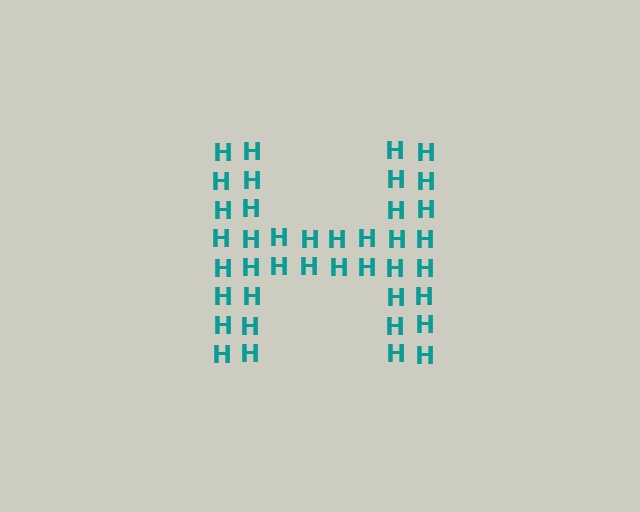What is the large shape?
The large shape is the letter H.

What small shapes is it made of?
It is made of small letter H's.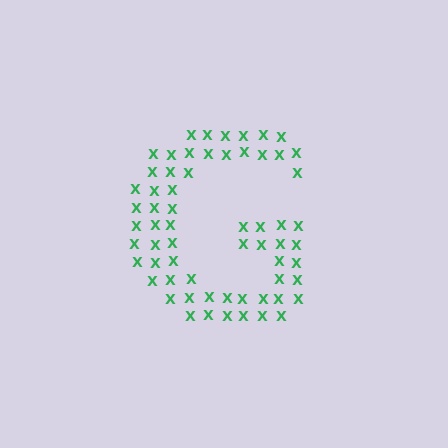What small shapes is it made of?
It is made of small letter X's.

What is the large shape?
The large shape is the letter G.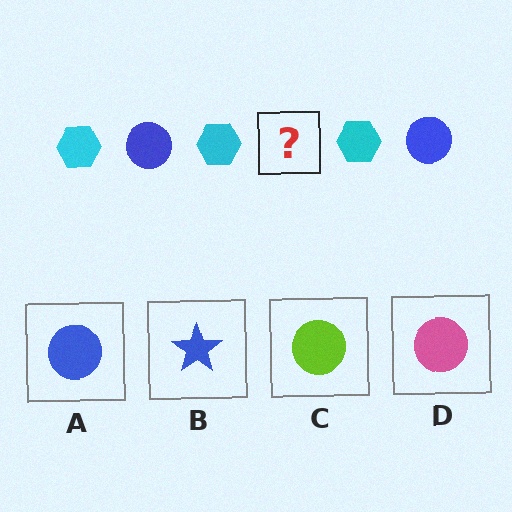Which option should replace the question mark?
Option A.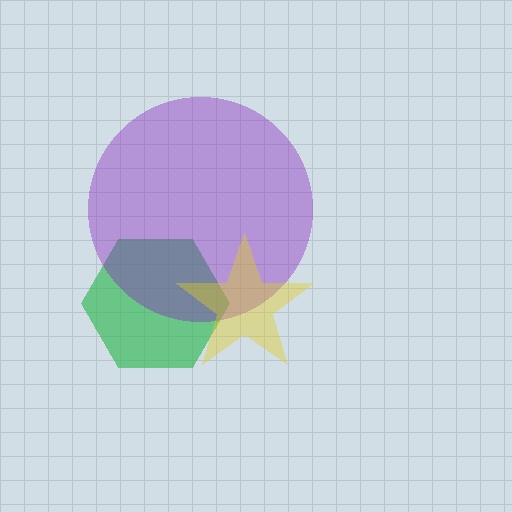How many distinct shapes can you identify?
There are 3 distinct shapes: a green hexagon, a purple circle, a yellow star.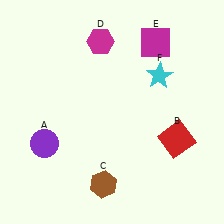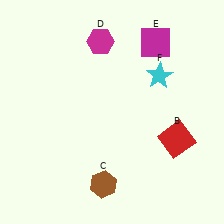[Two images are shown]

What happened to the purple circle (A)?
The purple circle (A) was removed in Image 2. It was in the bottom-left area of Image 1.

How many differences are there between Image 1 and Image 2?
There is 1 difference between the two images.